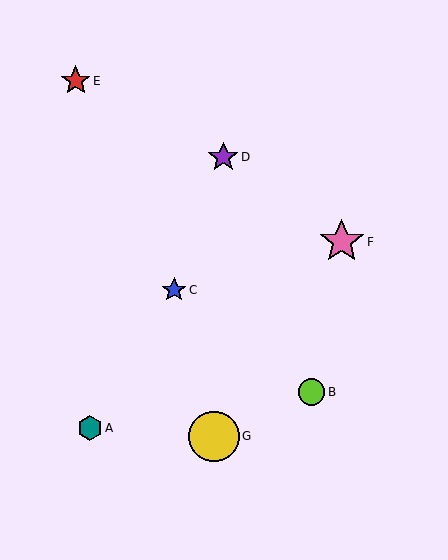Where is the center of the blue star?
The center of the blue star is at (174, 290).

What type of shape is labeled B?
Shape B is a lime circle.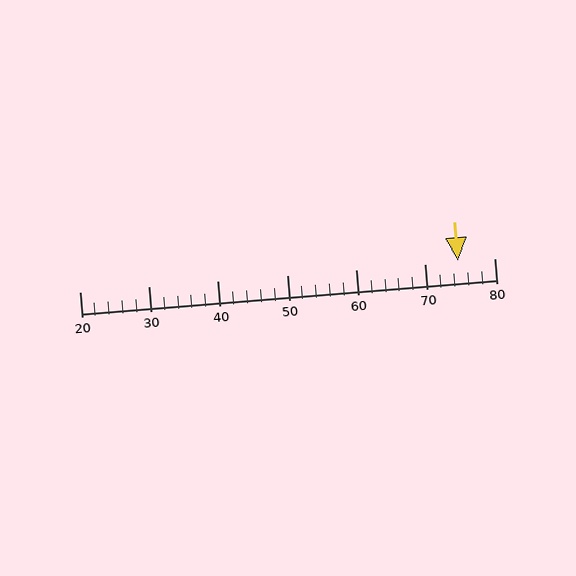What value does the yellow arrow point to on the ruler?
The yellow arrow points to approximately 75.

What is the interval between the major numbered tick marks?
The major tick marks are spaced 10 units apart.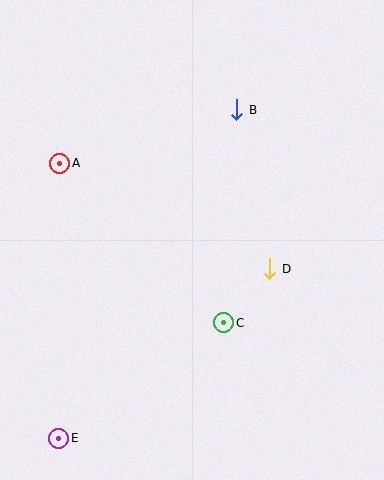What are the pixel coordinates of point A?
Point A is at (60, 163).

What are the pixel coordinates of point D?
Point D is at (270, 269).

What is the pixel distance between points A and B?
The distance between A and B is 185 pixels.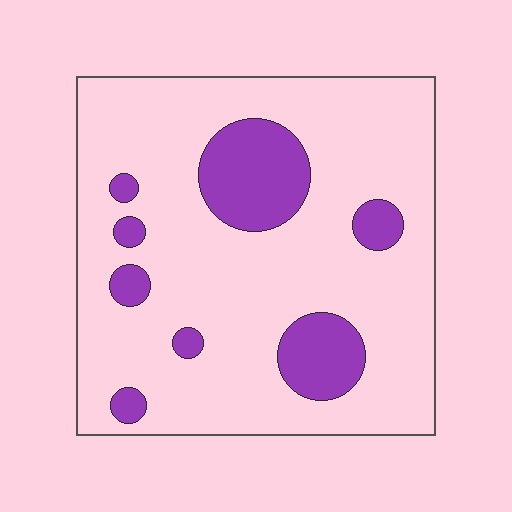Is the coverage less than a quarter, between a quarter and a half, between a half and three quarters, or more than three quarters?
Less than a quarter.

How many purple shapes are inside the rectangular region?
8.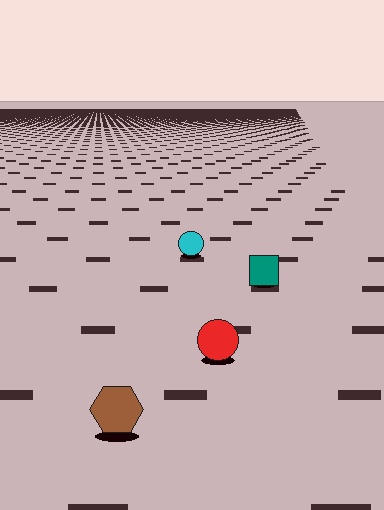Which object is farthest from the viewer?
The cyan circle is farthest from the viewer. It appears smaller and the ground texture around it is denser.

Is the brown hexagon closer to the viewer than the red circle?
Yes. The brown hexagon is closer — you can tell from the texture gradient: the ground texture is coarser near it.